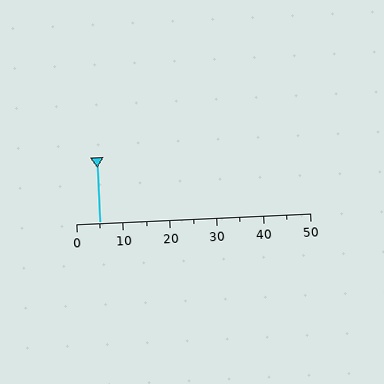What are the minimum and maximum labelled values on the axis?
The axis runs from 0 to 50.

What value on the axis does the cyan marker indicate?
The marker indicates approximately 5.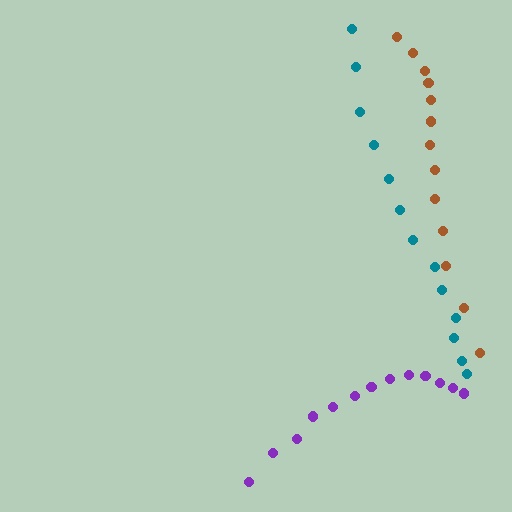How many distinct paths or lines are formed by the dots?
There are 3 distinct paths.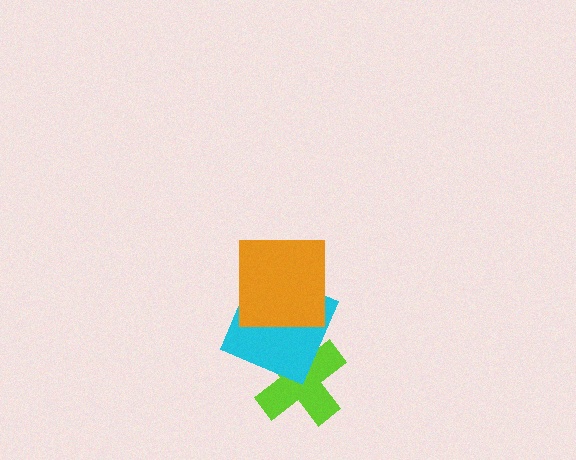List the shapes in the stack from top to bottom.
From top to bottom: the orange square, the cyan square, the lime cross.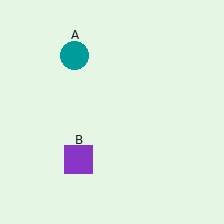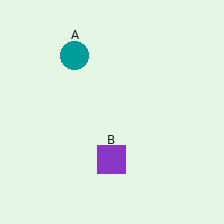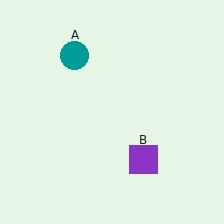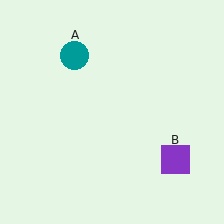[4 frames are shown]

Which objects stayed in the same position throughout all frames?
Teal circle (object A) remained stationary.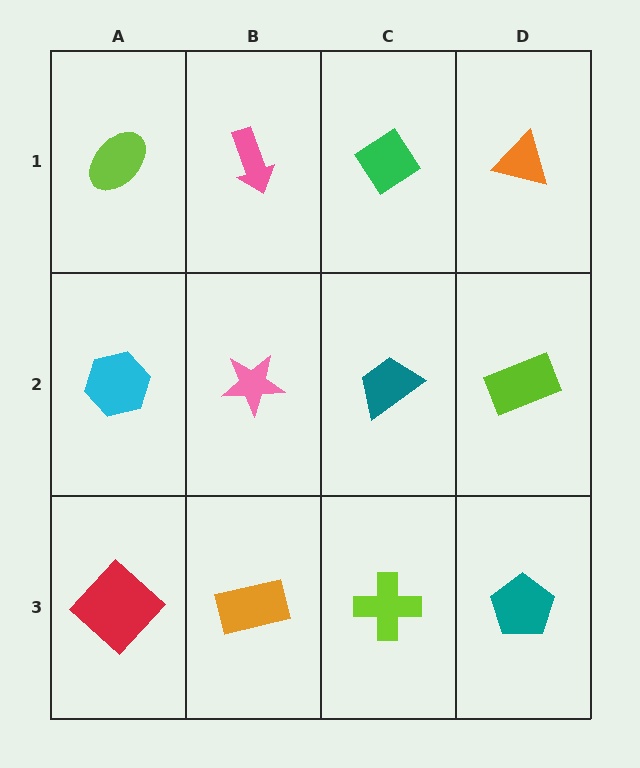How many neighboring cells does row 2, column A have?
3.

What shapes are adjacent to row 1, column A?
A cyan hexagon (row 2, column A), a pink arrow (row 1, column B).